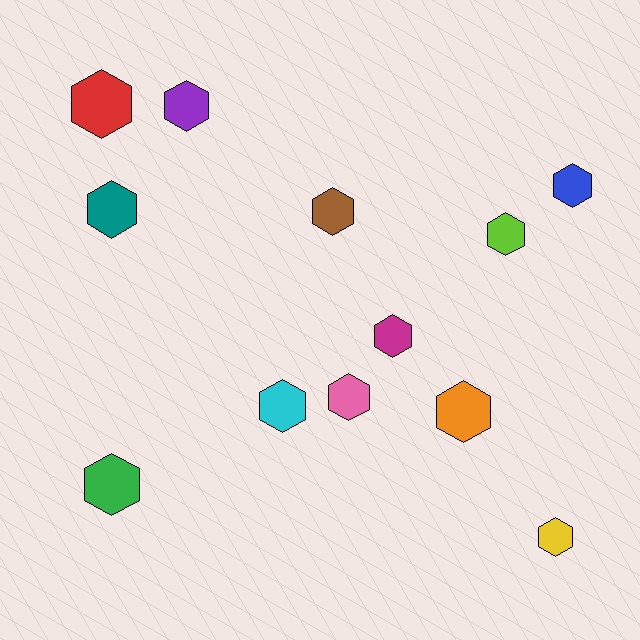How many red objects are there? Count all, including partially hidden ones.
There is 1 red object.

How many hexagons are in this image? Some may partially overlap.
There are 12 hexagons.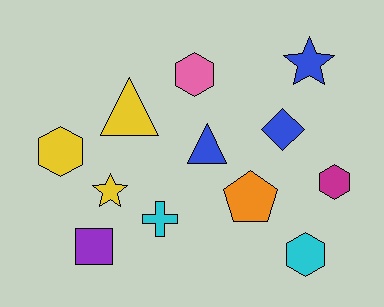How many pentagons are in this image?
There is 1 pentagon.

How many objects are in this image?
There are 12 objects.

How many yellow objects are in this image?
There are 3 yellow objects.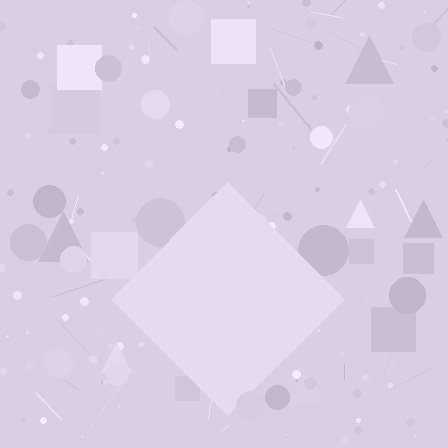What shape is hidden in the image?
A diamond is hidden in the image.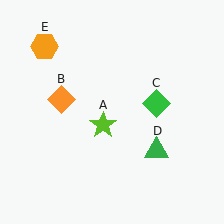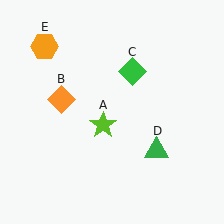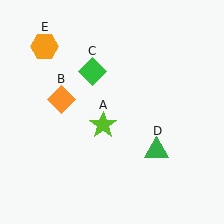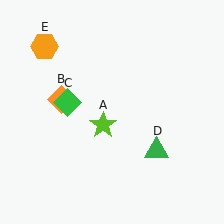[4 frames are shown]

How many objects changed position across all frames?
1 object changed position: green diamond (object C).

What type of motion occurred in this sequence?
The green diamond (object C) rotated counterclockwise around the center of the scene.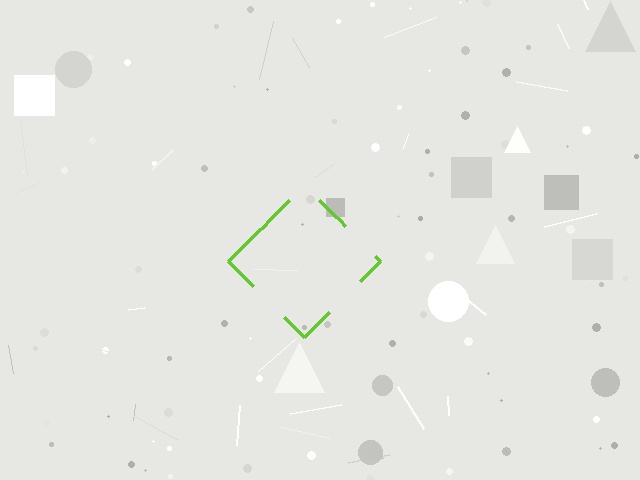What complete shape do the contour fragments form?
The contour fragments form a diamond.